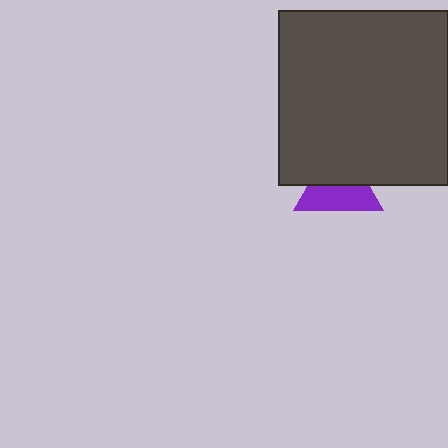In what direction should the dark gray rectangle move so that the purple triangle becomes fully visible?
The dark gray rectangle should move up. That is the shortest direction to clear the overlap and leave the purple triangle fully visible.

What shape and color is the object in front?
The object in front is a dark gray rectangle.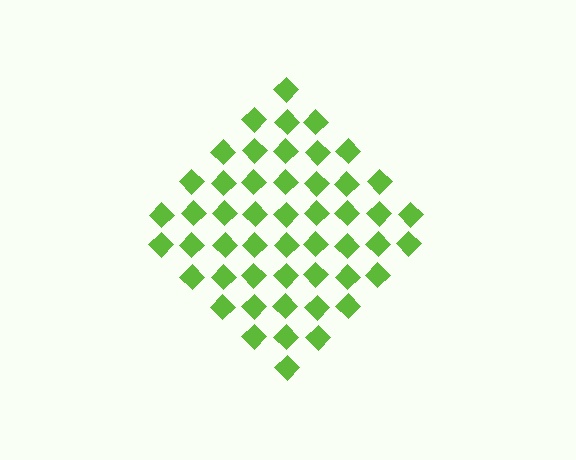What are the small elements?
The small elements are diamonds.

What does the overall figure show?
The overall figure shows a diamond.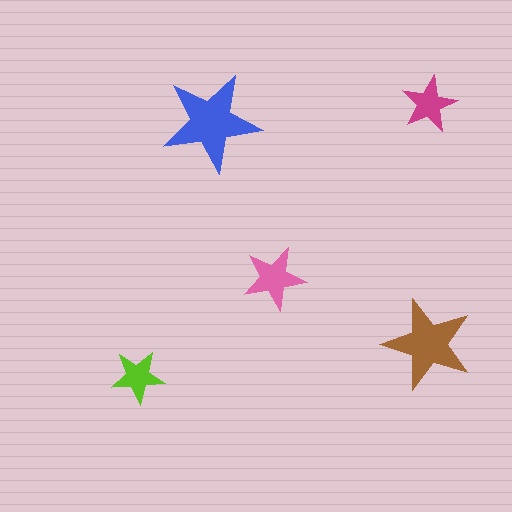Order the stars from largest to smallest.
the blue one, the brown one, the pink one, the magenta one, the lime one.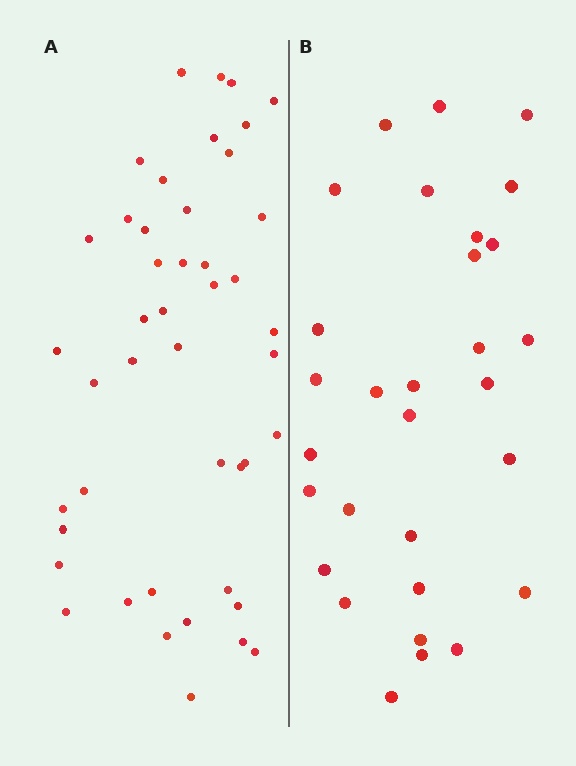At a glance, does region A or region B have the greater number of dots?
Region A (the left region) has more dots.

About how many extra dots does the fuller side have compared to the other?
Region A has approximately 15 more dots than region B.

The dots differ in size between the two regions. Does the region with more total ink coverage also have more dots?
No. Region B has more total ink coverage because its dots are larger, but region A actually contains more individual dots. Total area can be misleading — the number of items is what matters here.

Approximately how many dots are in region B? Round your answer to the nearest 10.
About 30 dots.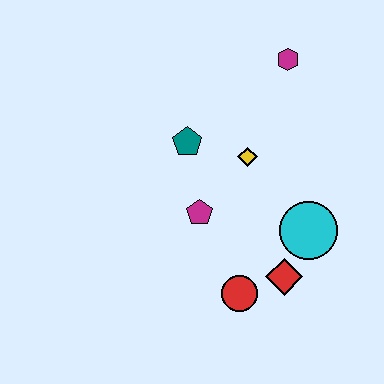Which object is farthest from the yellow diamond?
The red circle is farthest from the yellow diamond.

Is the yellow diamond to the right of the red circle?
Yes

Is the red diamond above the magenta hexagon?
No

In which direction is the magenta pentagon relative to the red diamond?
The magenta pentagon is to the left of the red diamond.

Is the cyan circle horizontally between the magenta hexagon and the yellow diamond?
No